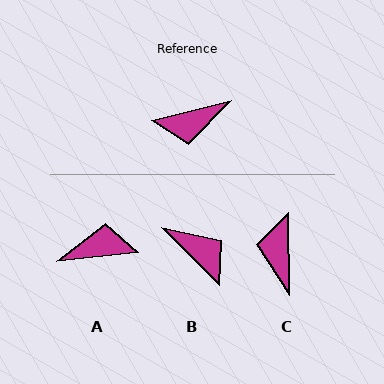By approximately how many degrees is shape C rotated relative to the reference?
Approximately 103 degrees clockwise.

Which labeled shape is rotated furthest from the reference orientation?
A, about 172 degrees away.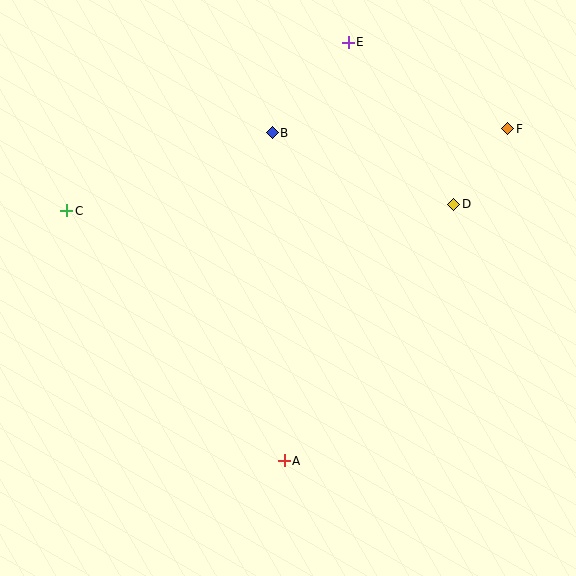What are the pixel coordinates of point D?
Point D is at (454, 204).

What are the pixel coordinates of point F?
Point F is at (508, 129).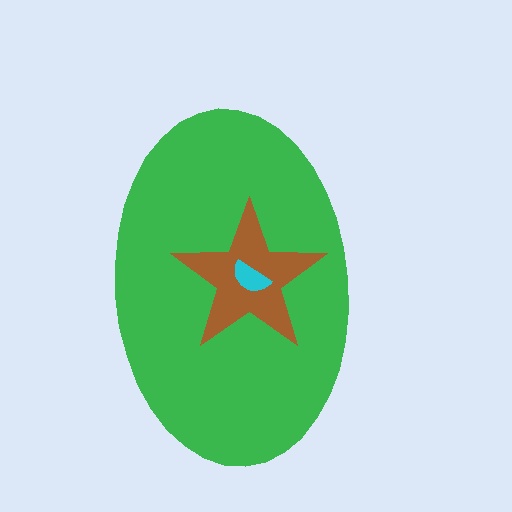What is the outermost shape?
The green ellipse.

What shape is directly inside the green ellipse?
The brown star.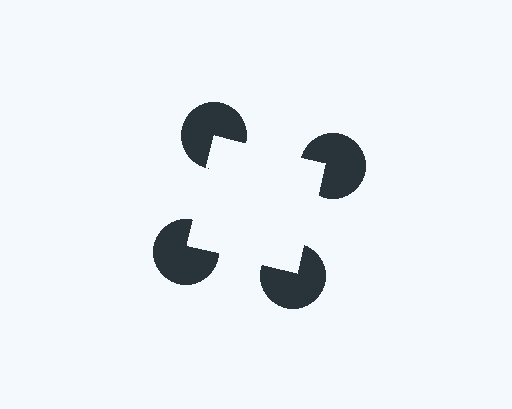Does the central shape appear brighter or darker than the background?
It typically appears slightly brighter than the background, even though no actual brightness change is drawn.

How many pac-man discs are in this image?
There are 4 — one at each vertex of the illusory square.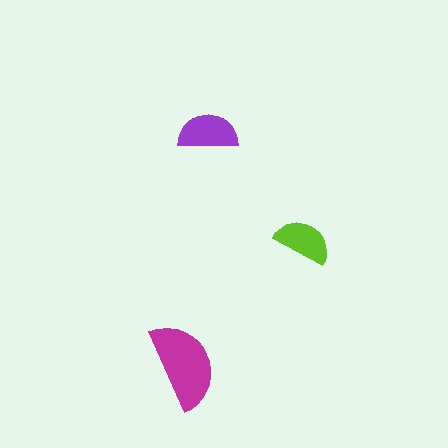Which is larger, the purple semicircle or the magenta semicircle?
The magenta one.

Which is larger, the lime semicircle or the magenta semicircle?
The magenta one.